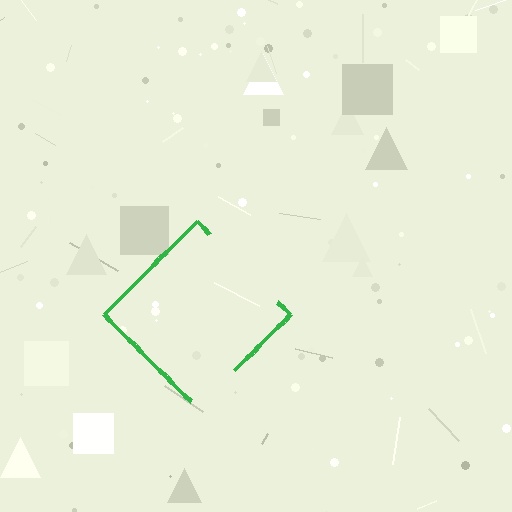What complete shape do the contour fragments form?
The contour fragments form a diamond.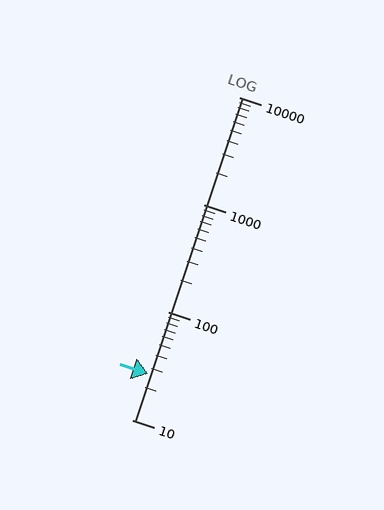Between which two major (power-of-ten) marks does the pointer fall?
The pointer is between 10 and 100.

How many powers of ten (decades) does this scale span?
The scale spans 3 decades, from 10 to 10000.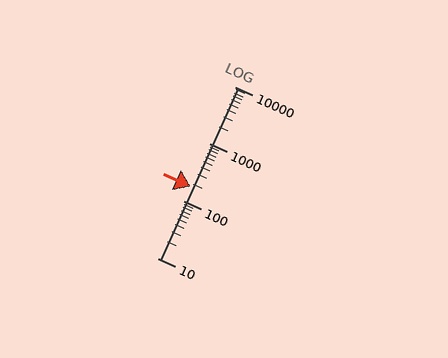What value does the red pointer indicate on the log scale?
The pointer indicates approximately 180.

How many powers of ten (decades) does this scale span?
The scale spans 3 decades, from 10 to 10000.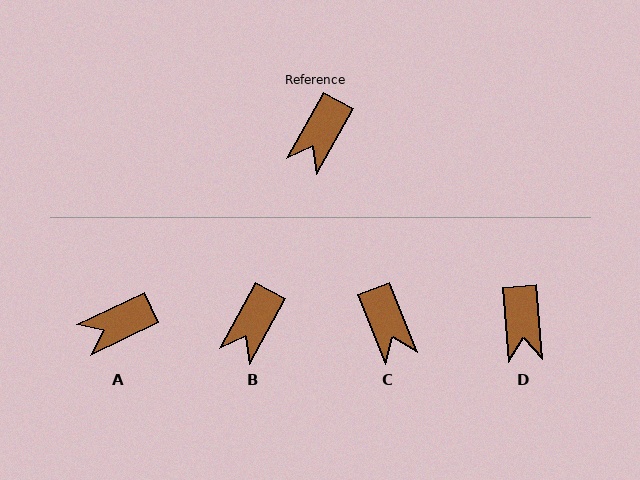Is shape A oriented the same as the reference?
No, it is off by about 36 degrees.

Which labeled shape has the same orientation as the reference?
B.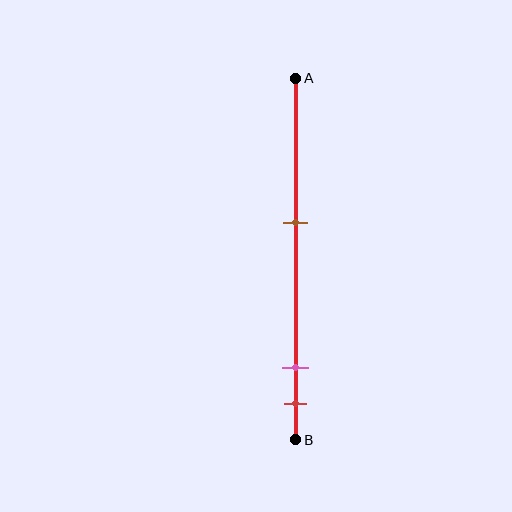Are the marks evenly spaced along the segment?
No, the marks are not evenly spaced.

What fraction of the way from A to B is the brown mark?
The brown mark is approximately 40% (0.4) of the way from A to B.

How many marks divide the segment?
There are 3 marks dividing the segment.